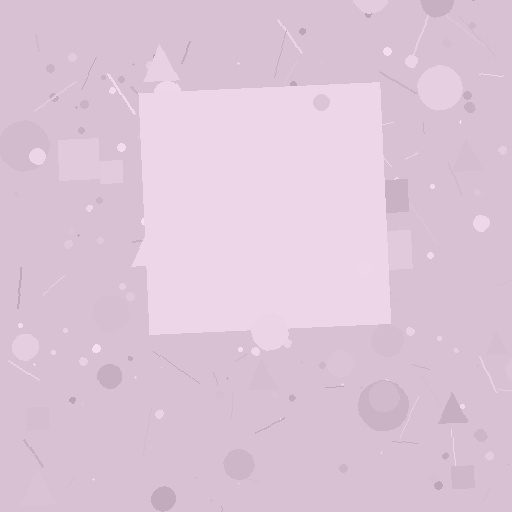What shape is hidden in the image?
A square is hidden in the image.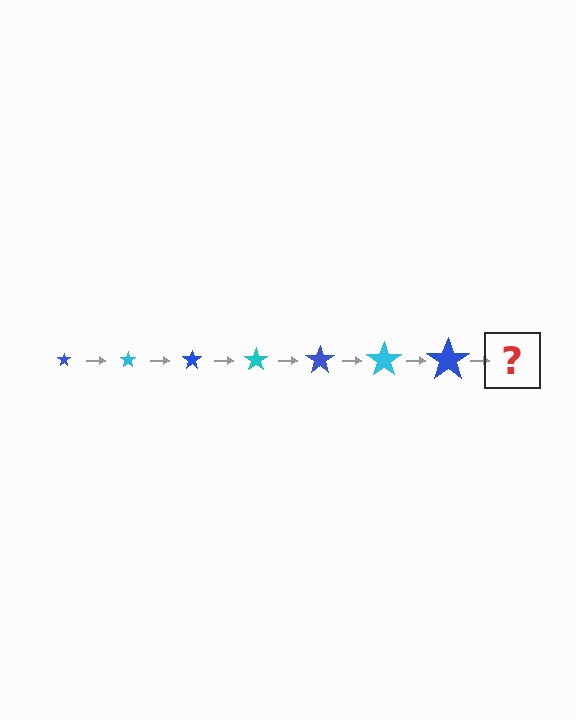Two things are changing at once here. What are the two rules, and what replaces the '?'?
The two rules are that the star grows larger each step and the color cycles through blue and cyan. The '?' should be a cyan star, larger than the previous one.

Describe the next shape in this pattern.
It should be a cyan star, larger than the previous one.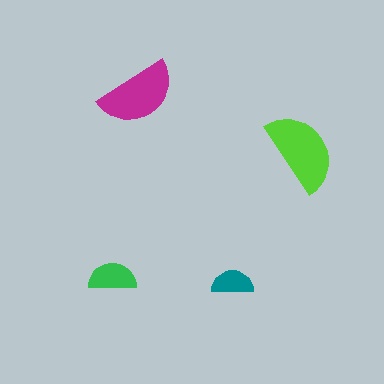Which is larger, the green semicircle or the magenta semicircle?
The magenta one.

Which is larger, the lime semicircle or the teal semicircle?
The lime one.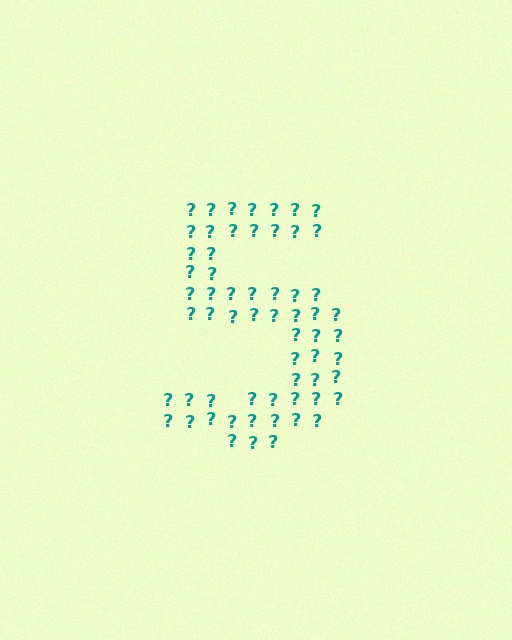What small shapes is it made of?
It is made of small question marks.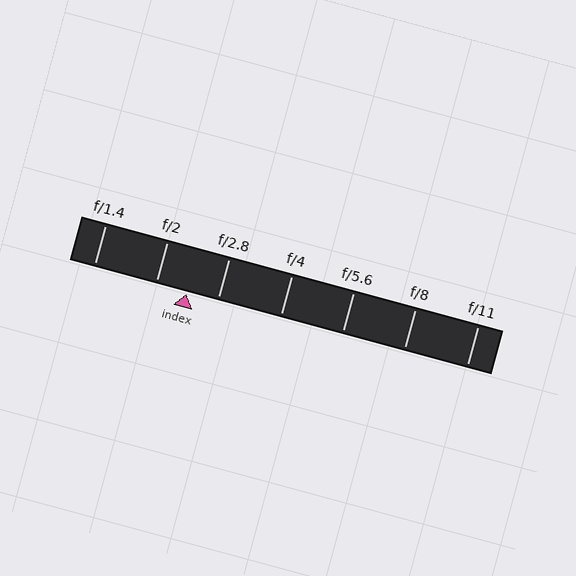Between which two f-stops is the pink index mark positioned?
The index mark is between f/2 and f/2.8.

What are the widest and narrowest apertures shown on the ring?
The widest aperture shown is f/1.4 and the narrowest is f/11.